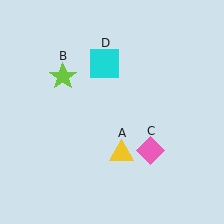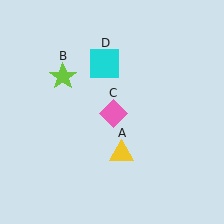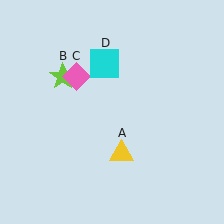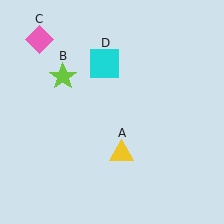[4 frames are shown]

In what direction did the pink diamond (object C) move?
The pink diamond (object C) moved up and to the left.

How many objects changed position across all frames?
1 object changed position: pink diamond (object C).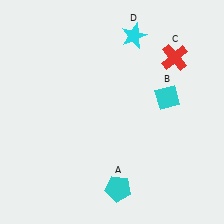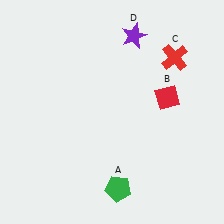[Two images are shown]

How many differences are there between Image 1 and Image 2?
There are 3 differences between the two images.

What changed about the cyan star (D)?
In Image 1, D is cyan. In Image 2, it changed to purple.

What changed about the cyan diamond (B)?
In Image 1, B is cyan. In Image 2, it changed to red.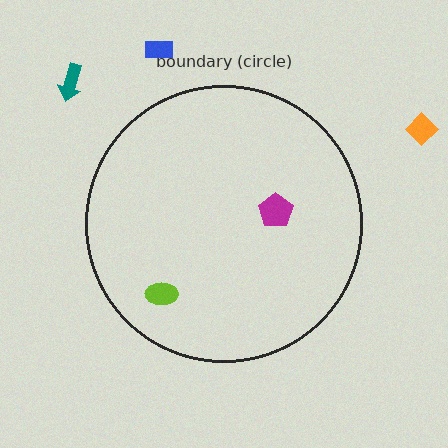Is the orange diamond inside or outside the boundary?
Outside.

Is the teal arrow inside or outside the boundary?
Outside.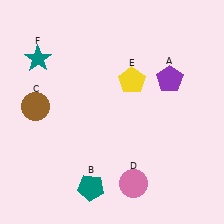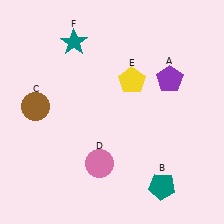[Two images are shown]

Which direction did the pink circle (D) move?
The pink circle (D) moved left.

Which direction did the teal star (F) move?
The teal star (F) moved right.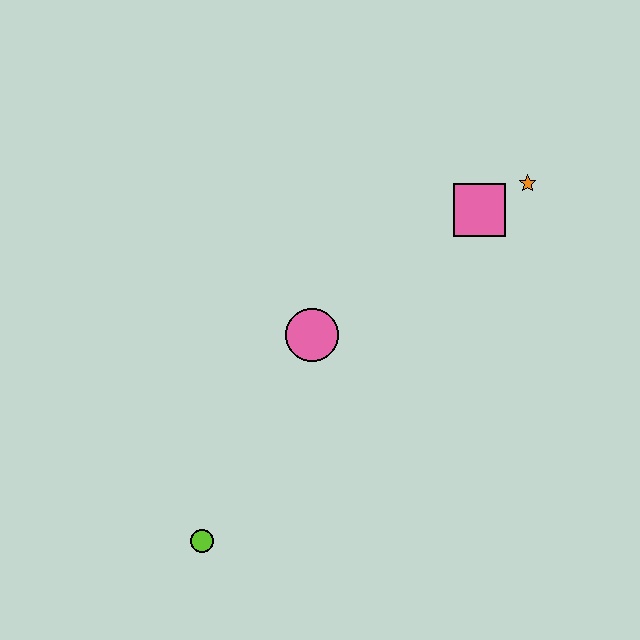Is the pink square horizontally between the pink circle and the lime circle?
No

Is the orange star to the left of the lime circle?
No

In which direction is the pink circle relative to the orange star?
The pink circle is to the left of the orange star.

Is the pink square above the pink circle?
Yes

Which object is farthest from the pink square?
The lime circle is farthest from the pink square.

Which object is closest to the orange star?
The pink square is closest to the orange star.